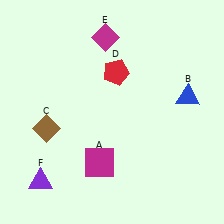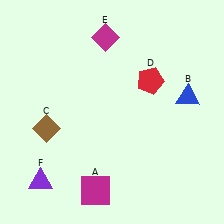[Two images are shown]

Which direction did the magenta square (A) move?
The magenta square (A) moved down.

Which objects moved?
The objects that moved are: the magenta square (A), the red pentagon (D).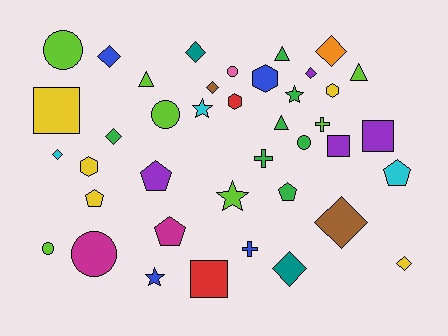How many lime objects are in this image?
There are 7 lime objects.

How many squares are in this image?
There are 4 squares.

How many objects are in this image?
There are 40 objects.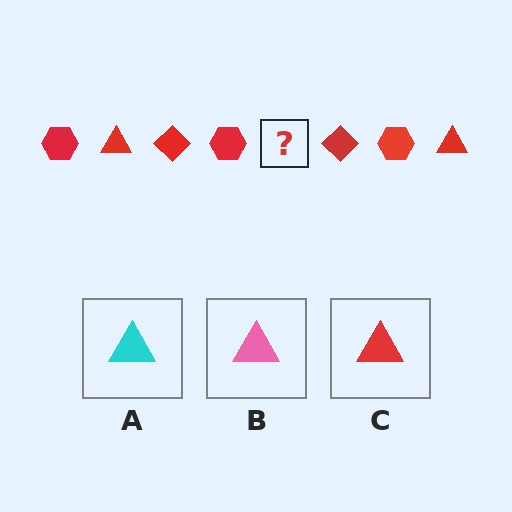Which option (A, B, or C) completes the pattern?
C.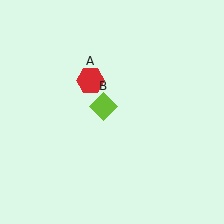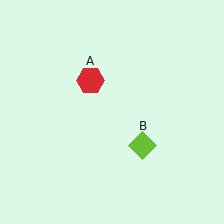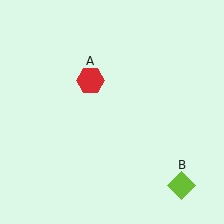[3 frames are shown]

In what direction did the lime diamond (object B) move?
The lime diamond (object B) moved down and to the right.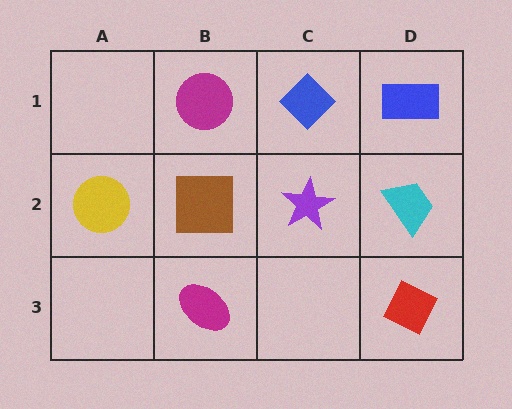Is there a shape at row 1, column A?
No, that cell is empty.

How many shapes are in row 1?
3 shapes.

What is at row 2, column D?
A cyan trapezoid.